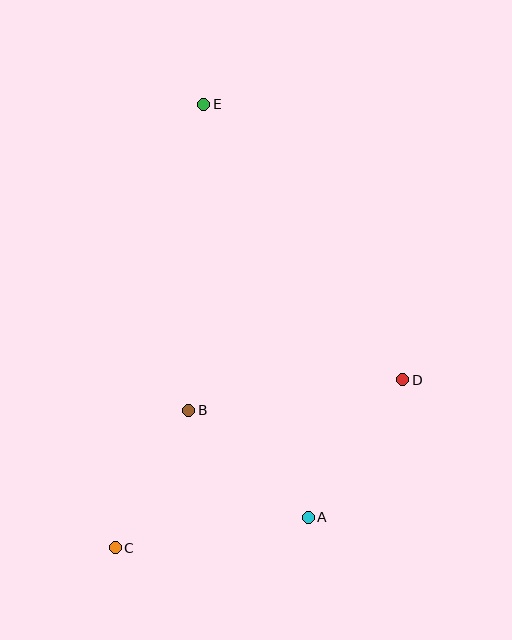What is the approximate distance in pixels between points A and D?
The distance between A and D is approximately 166 pixels.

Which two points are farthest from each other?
Points C and E are farthest from each other.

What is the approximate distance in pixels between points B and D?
The distance between B and D is approximately 216 pixels.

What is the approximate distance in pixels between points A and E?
The distance between A and E is approximately 426 pixels.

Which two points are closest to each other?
Points B and C are closest to each other.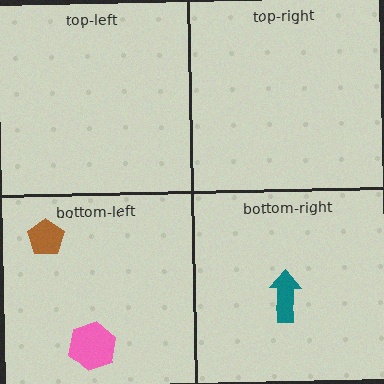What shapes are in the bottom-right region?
The teal arrow.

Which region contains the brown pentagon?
The bottom-left region.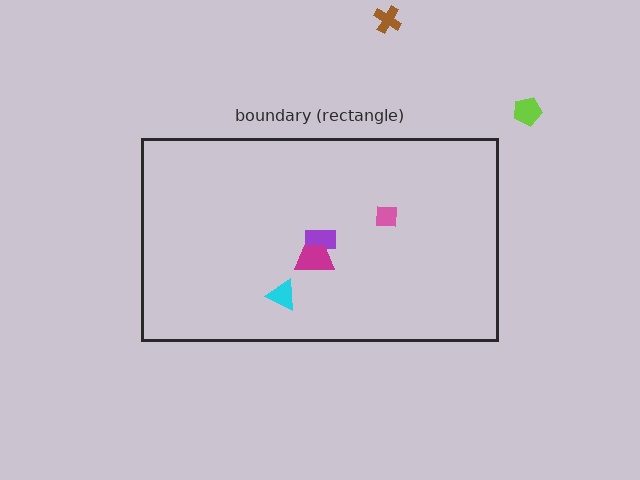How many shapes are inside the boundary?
4 inside, 2 outside.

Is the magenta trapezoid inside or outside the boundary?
Inside.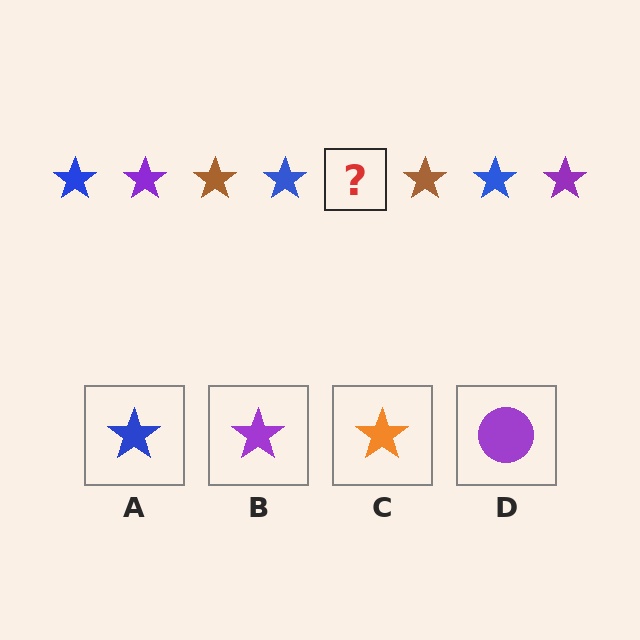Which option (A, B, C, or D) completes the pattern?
B.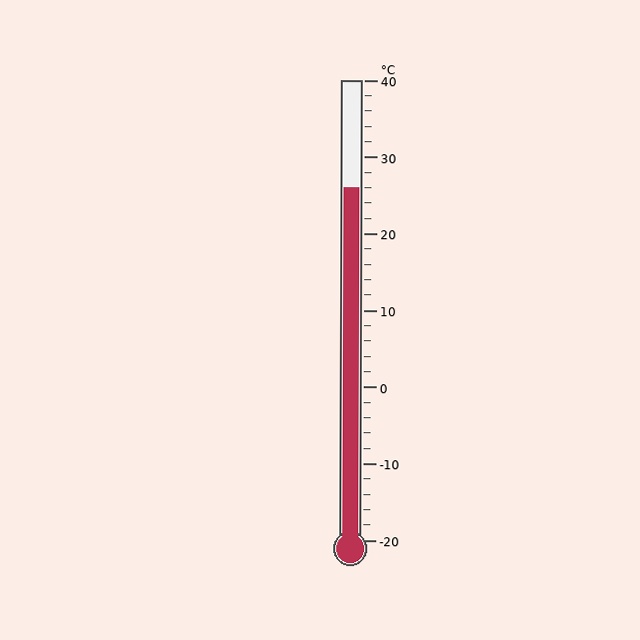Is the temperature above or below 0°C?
The temperature is above 0°C.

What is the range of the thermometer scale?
The thermometer scale ranges from -20°C to 40°C.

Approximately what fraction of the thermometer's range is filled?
The thermometer is filled to approximately 75% of its range.